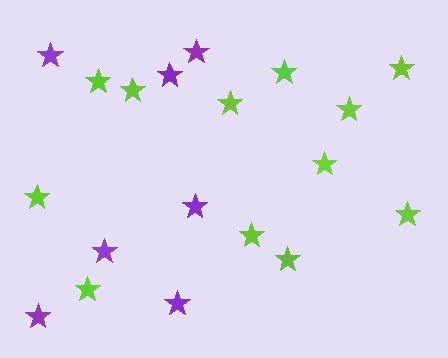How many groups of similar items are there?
There are 2 groups: one group of lime stars (12) and one group of purple stars (7).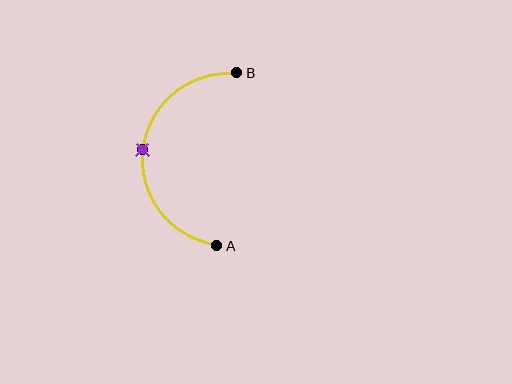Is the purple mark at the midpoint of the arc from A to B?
Yes. The purple mark lies on the arc at equal arc-length from both A and B — it is the arc midpoint.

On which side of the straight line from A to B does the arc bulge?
The arc bulges to the left of the straight line connecting A and B.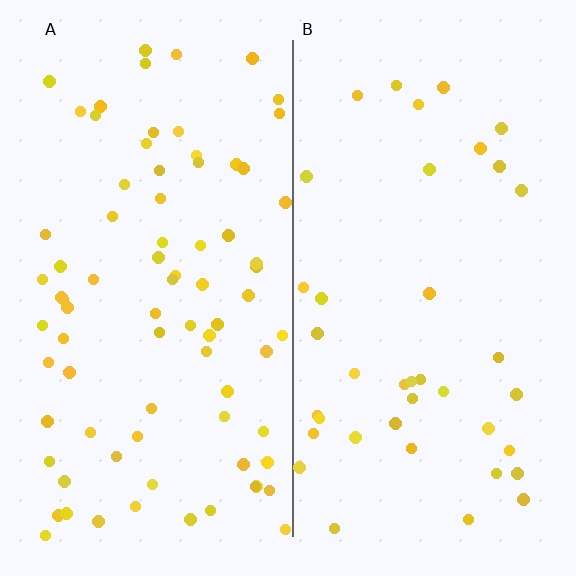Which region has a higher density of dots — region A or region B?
A (the left).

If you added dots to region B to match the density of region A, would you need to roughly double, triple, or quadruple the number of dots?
Approximately double.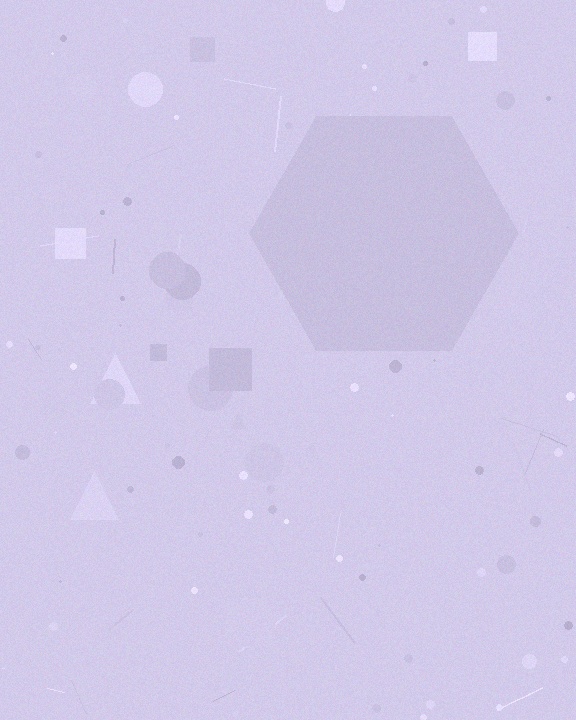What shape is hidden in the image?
A hexagon is hidden in the image.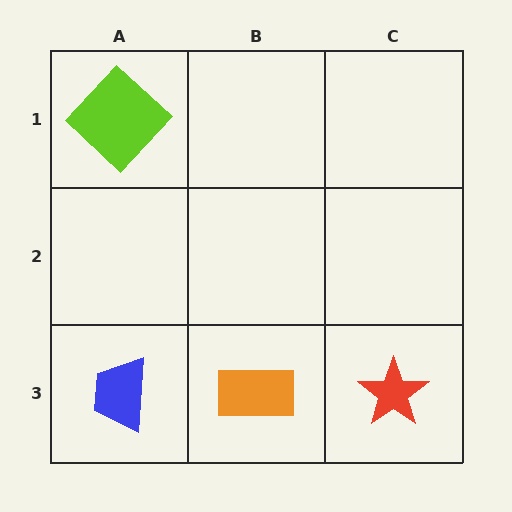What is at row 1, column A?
A lime diamond.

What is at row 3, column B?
An orange rectangle.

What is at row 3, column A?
A blue trapezoid.